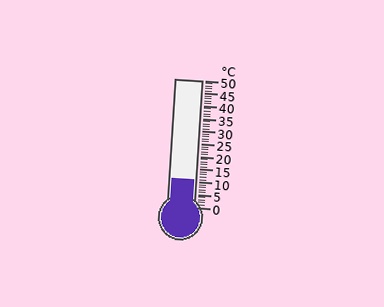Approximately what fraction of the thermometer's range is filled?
The thermometer is filled to approximately 20% of its range.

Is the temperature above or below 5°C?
The temperature is above 5°C.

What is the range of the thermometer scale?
The thermometer scale ranges from 0°C to 50°C.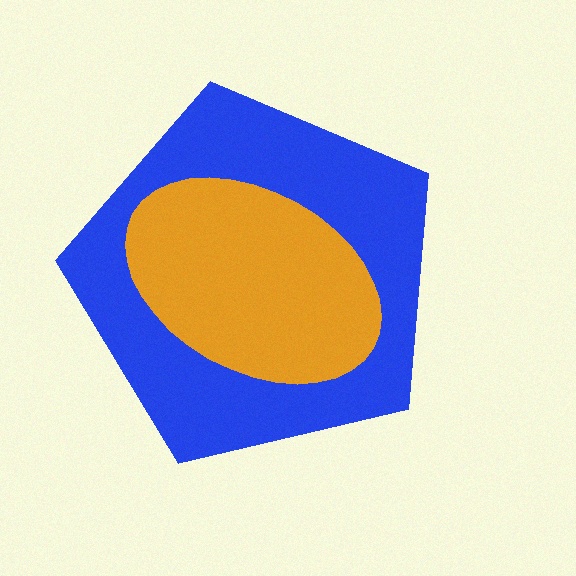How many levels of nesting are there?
2.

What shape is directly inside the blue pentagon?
The orange ellipse.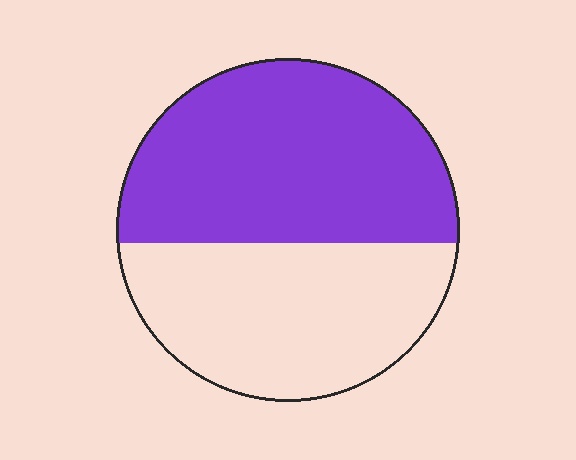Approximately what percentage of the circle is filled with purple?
Approximately 55%.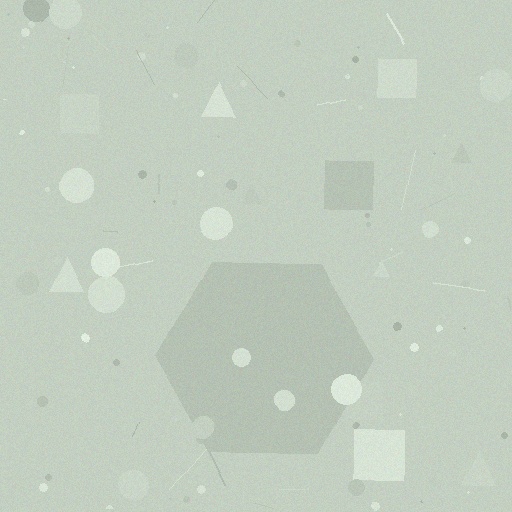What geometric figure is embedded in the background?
A hexagon is embedded in the background.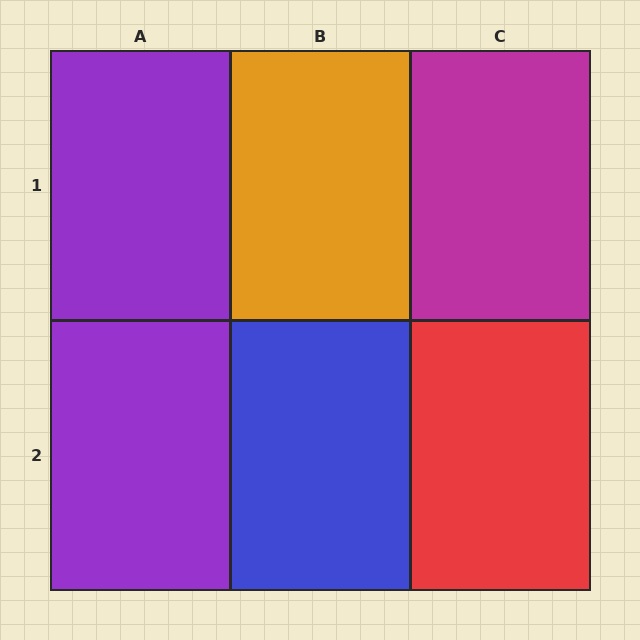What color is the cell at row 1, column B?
Orange.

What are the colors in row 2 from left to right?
Purple, blue, red.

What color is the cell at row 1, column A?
Purple.